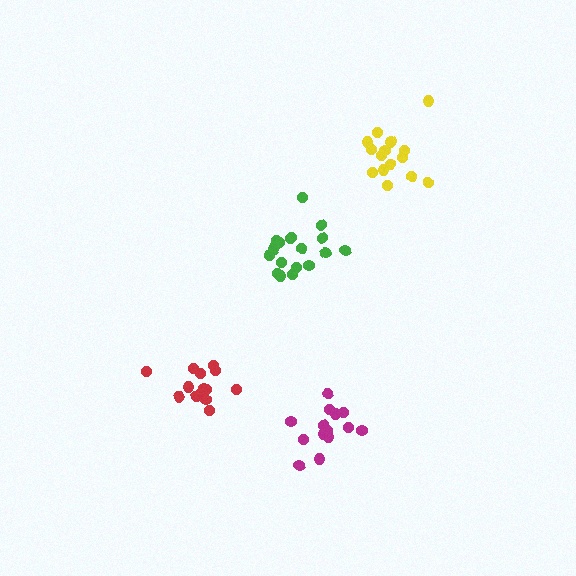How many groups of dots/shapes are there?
There are 4 groups.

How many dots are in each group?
Group 1: 14 dots, Group 2: 14 dots, Group 3: 15 dots, Group 4: 19 dots (62 total).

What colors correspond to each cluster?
The clusters are colored: red, magenta, yellow, green.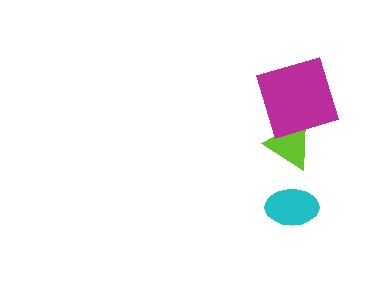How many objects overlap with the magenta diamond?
1 object overlaps with the magenta diamond.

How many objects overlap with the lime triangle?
1 object overlaps with the lime triangle.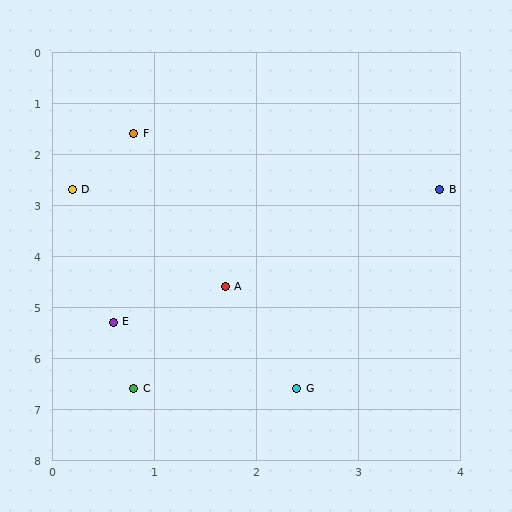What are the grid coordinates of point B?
Point B is at approximately (3.8, 2.7).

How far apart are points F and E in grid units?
Points F and E are about 3.7 grid units apart.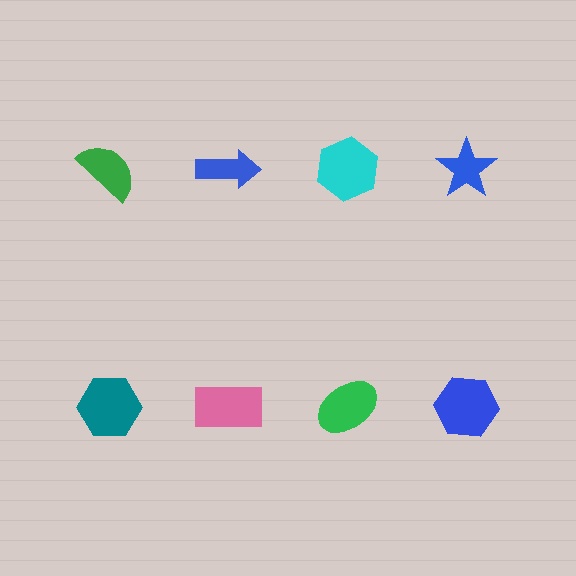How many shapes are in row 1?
4 shapes.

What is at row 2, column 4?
A blue hexagon.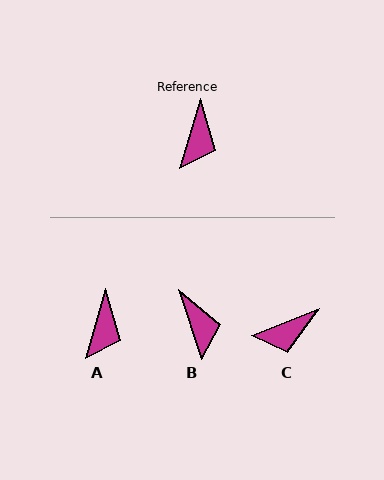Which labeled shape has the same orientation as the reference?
A.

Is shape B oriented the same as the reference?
No, it is off by about 35 degrees.